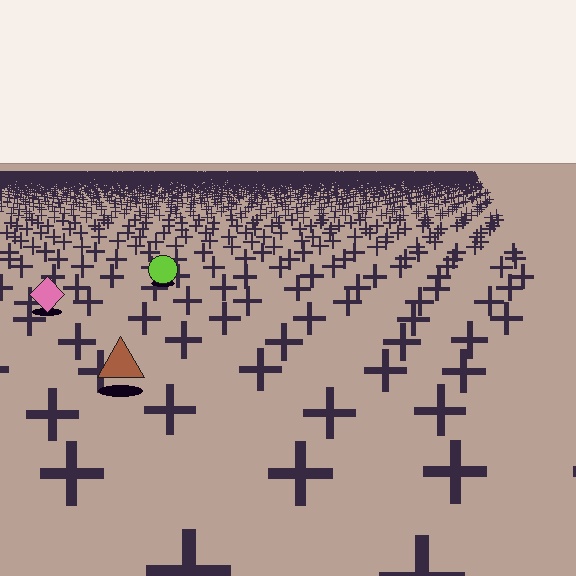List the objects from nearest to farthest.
From nearest to farthest: the brown triangle, the pink diamond, the lime circle.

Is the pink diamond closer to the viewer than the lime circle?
Yes. The pink diamond is closer — you can tell from the texture gradient: the ground texture is coarser near it.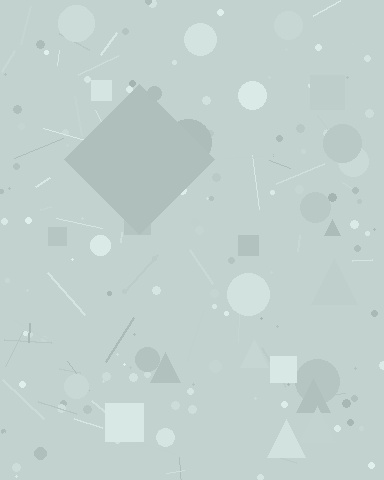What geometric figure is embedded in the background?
A diamond is embedded in the background.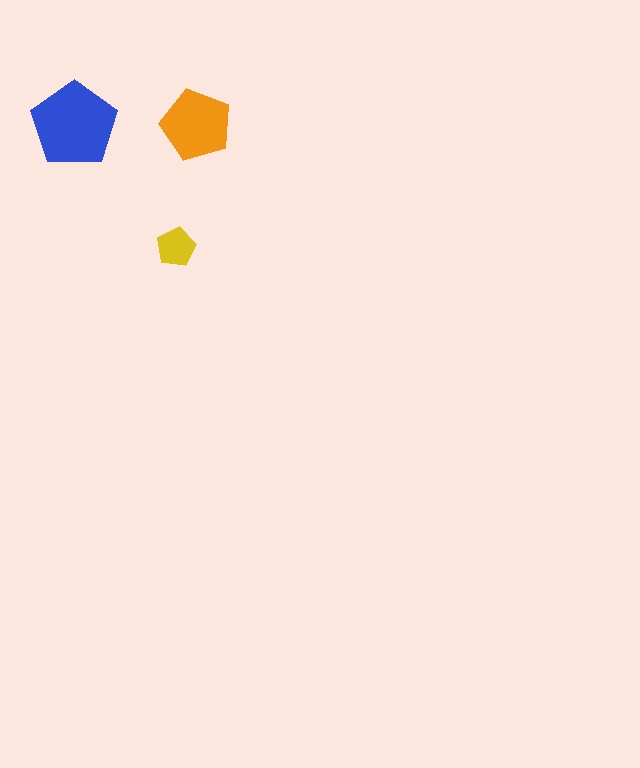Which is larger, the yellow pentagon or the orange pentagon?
The orange one.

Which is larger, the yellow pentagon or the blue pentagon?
The blue one.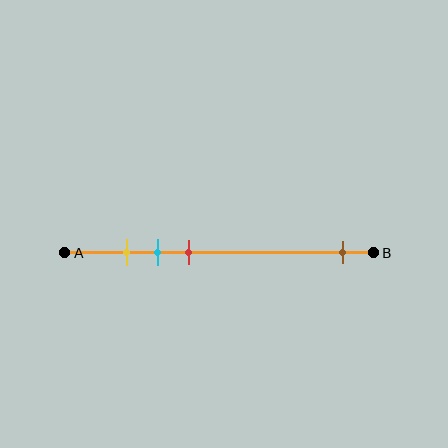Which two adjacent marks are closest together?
The yellow and cyan marks are the closest adjacent pair.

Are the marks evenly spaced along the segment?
No, the marks are not evenly spaced.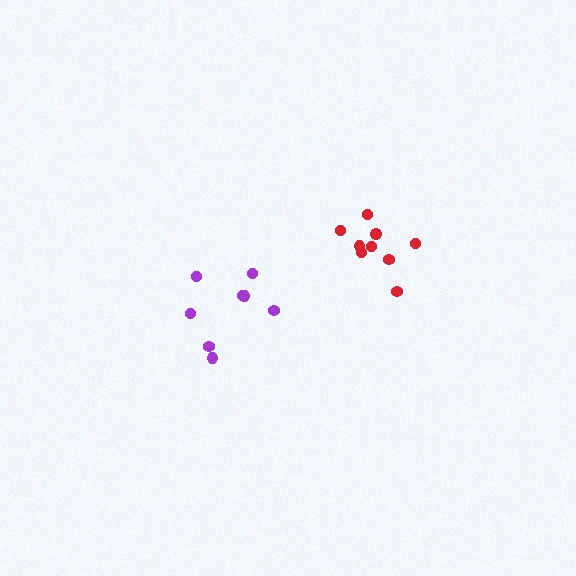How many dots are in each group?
Group 1: 9 dots, Group 2: 8 dots (17 total).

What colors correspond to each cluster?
The clusters are colored: red, purple.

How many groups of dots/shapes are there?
There are 2 groups.